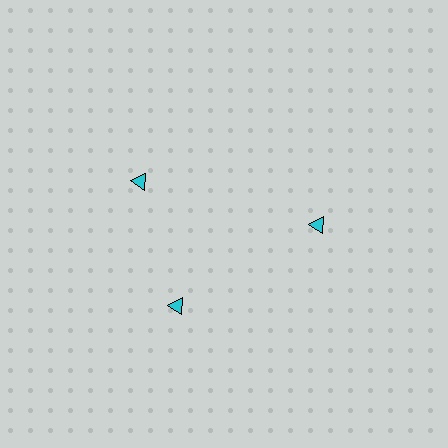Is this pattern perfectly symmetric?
No. The 3 cyan triangles are arranged in a ring, but one element near the 11 o'clock position is rotated out of alignment along the ring, breaking the 3-fold rotational symmetry.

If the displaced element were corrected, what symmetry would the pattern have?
It would have 3-fold rotational symmetry — the pattern would map onto itself every 120 degrees.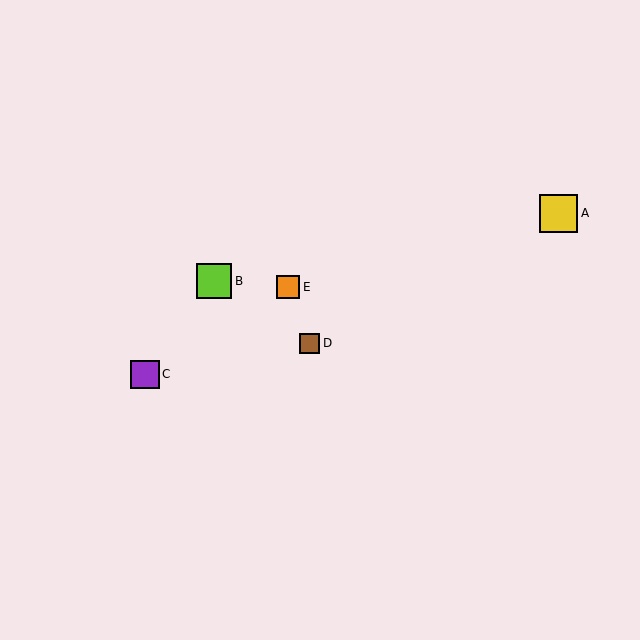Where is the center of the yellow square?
The center of the yellow square is at (559, 213).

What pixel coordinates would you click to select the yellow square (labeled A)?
Click at (559, 213) to select the yellow square A.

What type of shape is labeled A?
Shape A is a yellow square.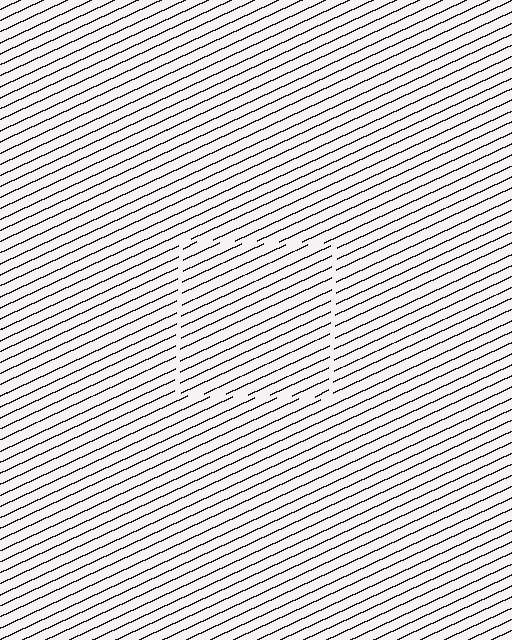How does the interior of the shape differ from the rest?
The interior of the shape contains the same grating, shifted by half a period — the contour is defined by the phase discontinuity where line-ends from the inner and outer gratings abut.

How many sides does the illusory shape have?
4 sides — the line-ends trace a square.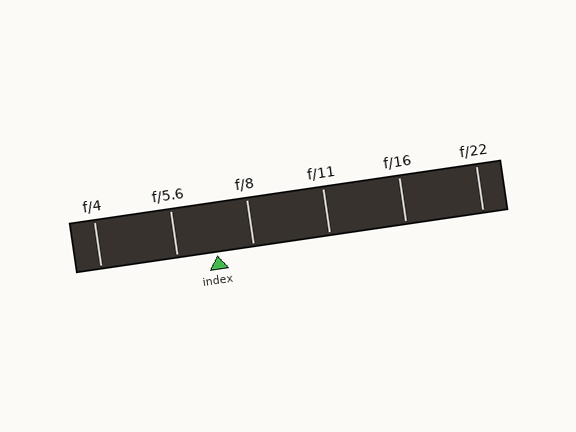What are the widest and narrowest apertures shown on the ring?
The widest aperture shown is f/4 and the narrowest is f/22.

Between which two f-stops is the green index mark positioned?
The index mark is between f/5.6 and f/8.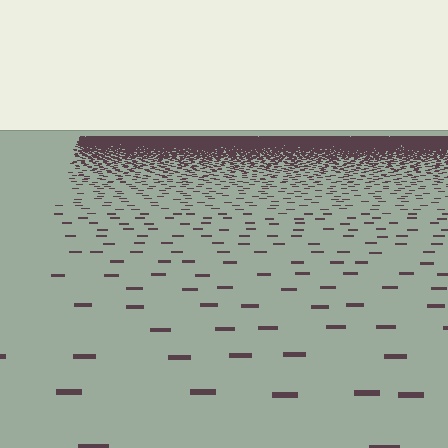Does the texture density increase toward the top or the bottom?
Density increases toward the top.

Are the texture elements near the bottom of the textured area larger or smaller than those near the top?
Larger. Near the bottom, elements are closer to the viewer and appear at a bigger on-screen size.